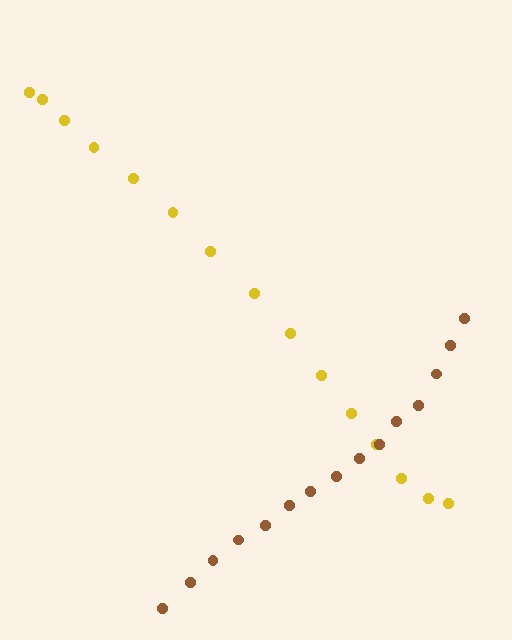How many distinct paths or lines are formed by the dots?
There are 2 distinct paths.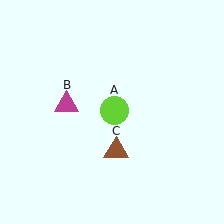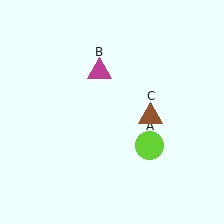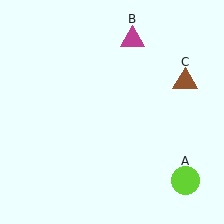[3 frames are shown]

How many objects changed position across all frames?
3 objects changed position: lime circle (object A), magenta triangle (object B), brown triangle (object C).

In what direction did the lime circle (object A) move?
The lime circle (object A) moved down and to the right.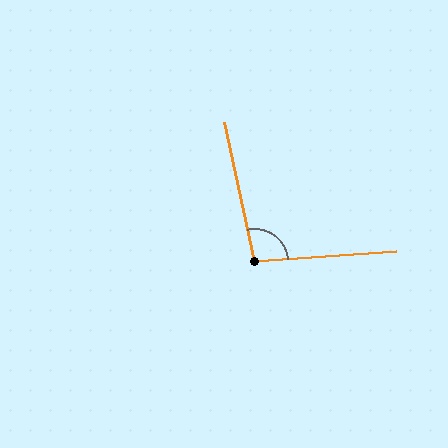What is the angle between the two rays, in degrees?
Approximately 98 degrees.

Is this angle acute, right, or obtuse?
It is obtuse.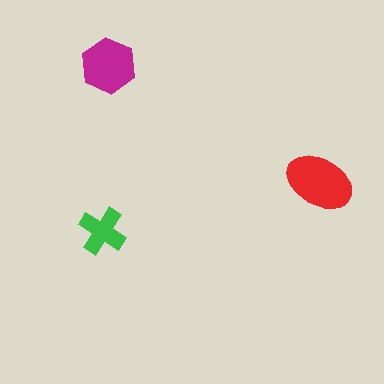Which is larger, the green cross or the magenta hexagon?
The magenta hexagon.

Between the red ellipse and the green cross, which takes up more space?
The red ellipse.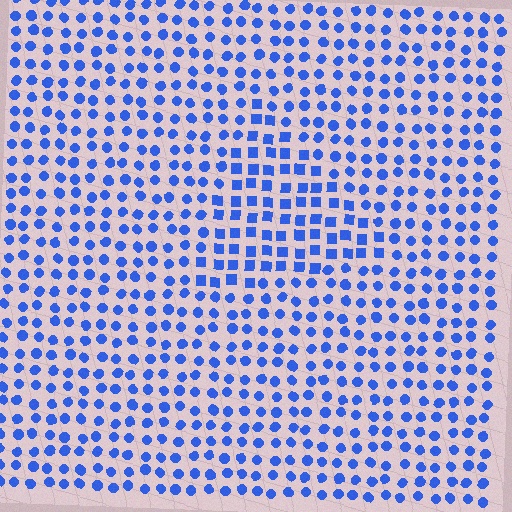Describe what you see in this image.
The image is filled with small blue elements arranged in a uniform grid. A triangle-shaped region contains squares, while the surrounding area contains circles. The boundary is defined purely by the change in element shape.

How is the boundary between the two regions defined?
The boundary is defined by a change in element shape: squares inside vs. circles outside. All elements share the same color and spacing.